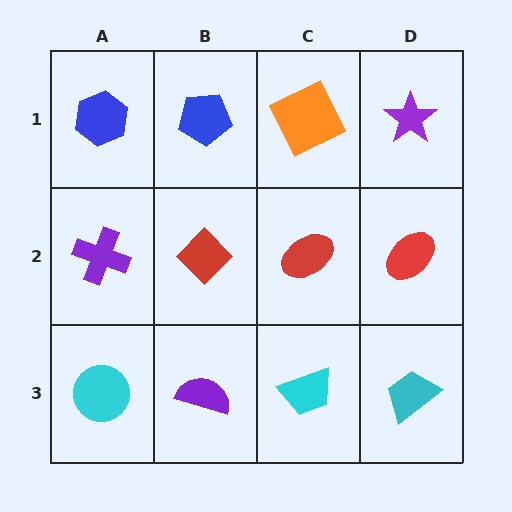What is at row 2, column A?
A purple cross.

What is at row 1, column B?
A blue pentagon.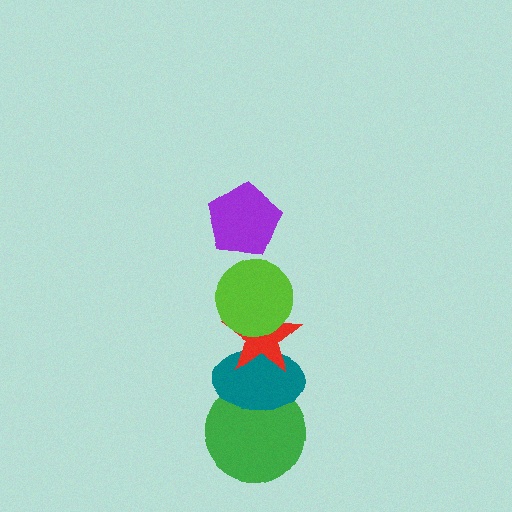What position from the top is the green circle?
The green circle is 5th from the top.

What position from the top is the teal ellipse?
The teal ellipse is 4th from the top.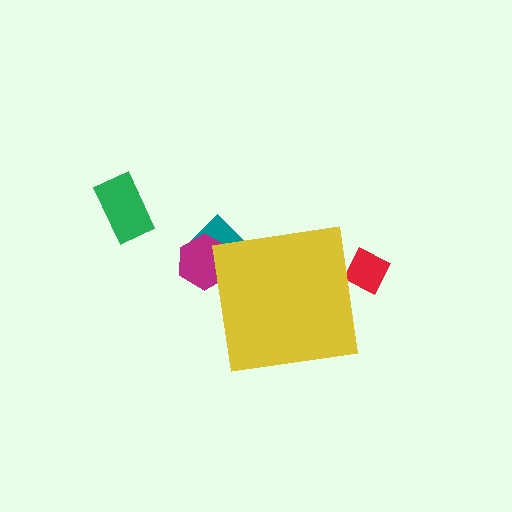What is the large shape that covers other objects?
A yellow square.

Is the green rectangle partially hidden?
No, the green rectangle is fully visible.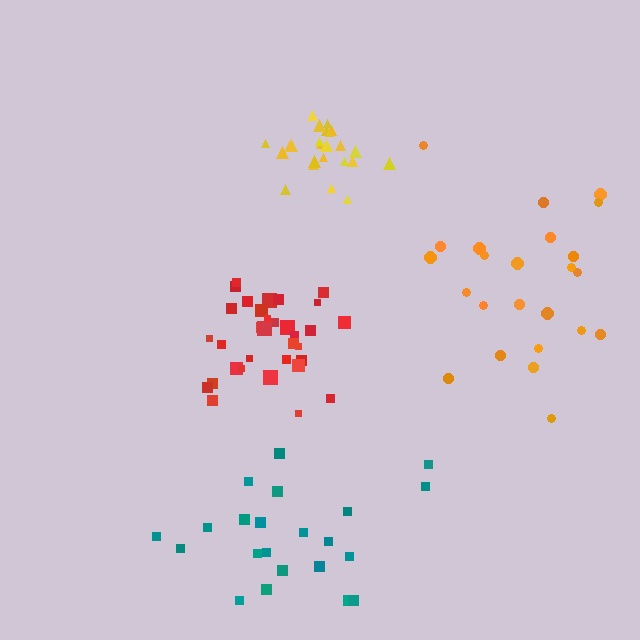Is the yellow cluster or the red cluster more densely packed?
Yellow.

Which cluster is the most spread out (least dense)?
Orange.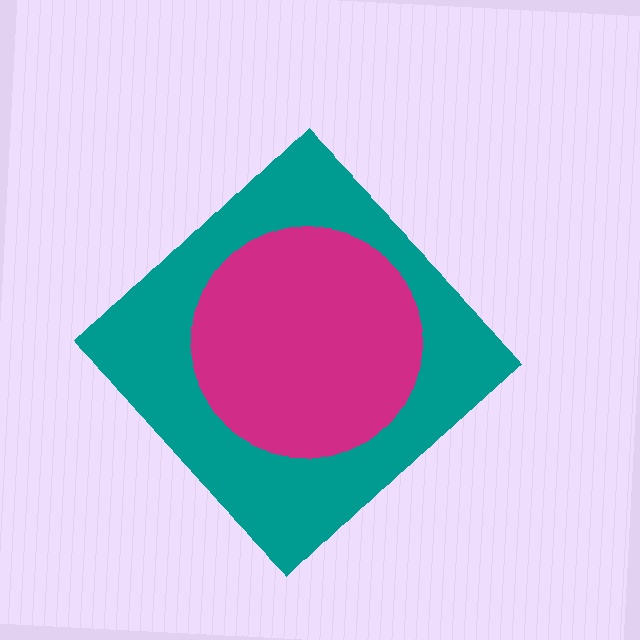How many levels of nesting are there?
2.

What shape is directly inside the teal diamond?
The magenta circle.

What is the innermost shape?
The magenta circle.